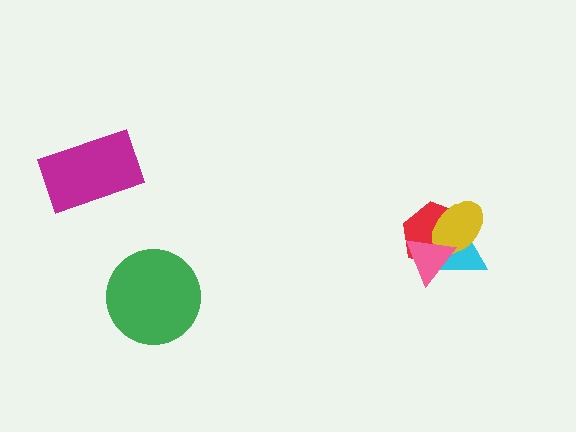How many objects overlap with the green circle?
0 objects overlap with the green circle.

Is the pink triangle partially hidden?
No, no other shape covers it.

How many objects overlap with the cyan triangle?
3 objects overlap with the cyan triangle.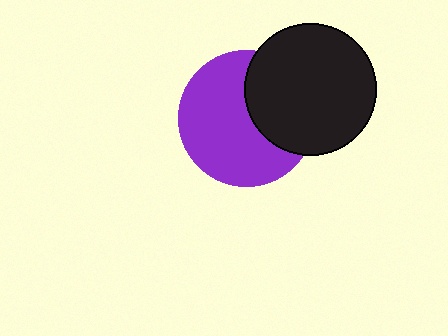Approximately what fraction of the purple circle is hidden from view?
Roughly 36% of the purple circle is hidden behind the black circle.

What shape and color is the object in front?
The object in front is a black circle.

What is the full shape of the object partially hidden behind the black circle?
The partially hidden object is a purple circle.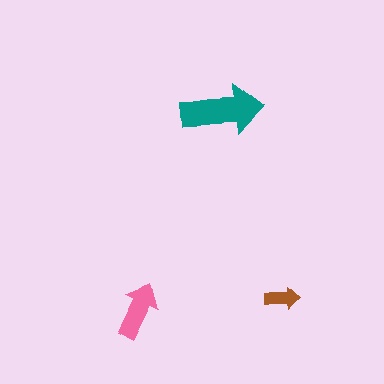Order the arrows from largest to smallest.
the teal one, the pink one, the brown one.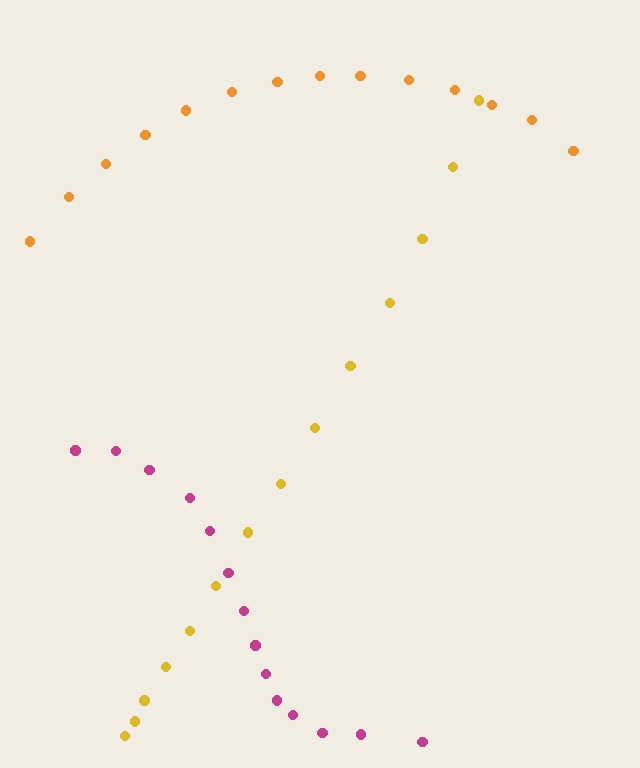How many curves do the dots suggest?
There are 3 distinct paths.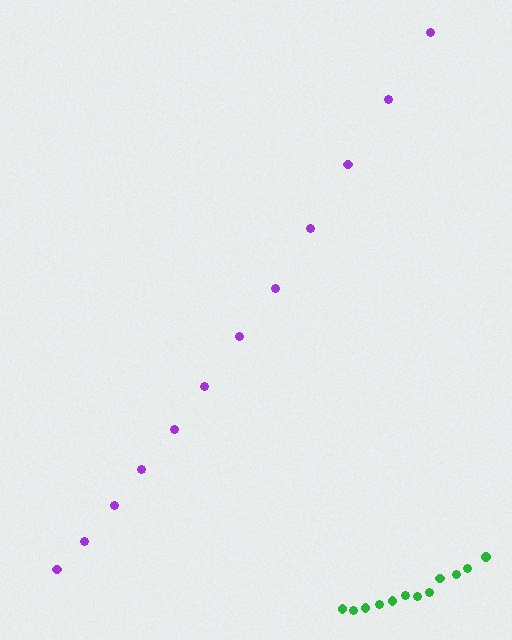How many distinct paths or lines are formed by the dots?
There are 2 distinct paths.